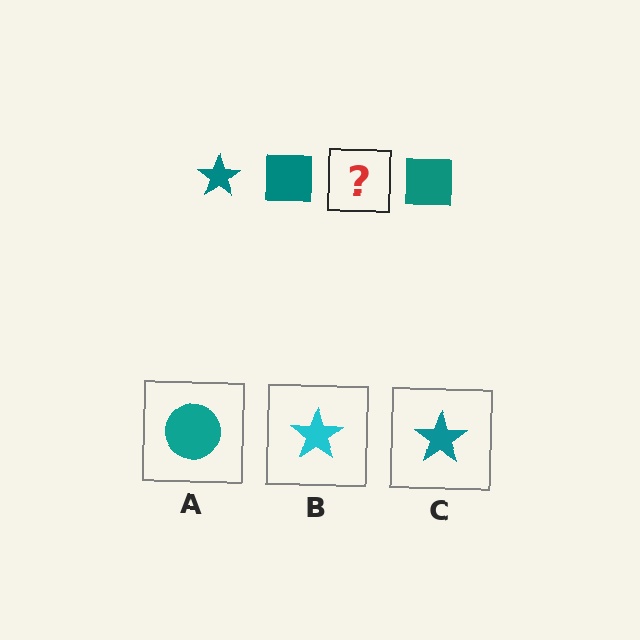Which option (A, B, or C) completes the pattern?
C.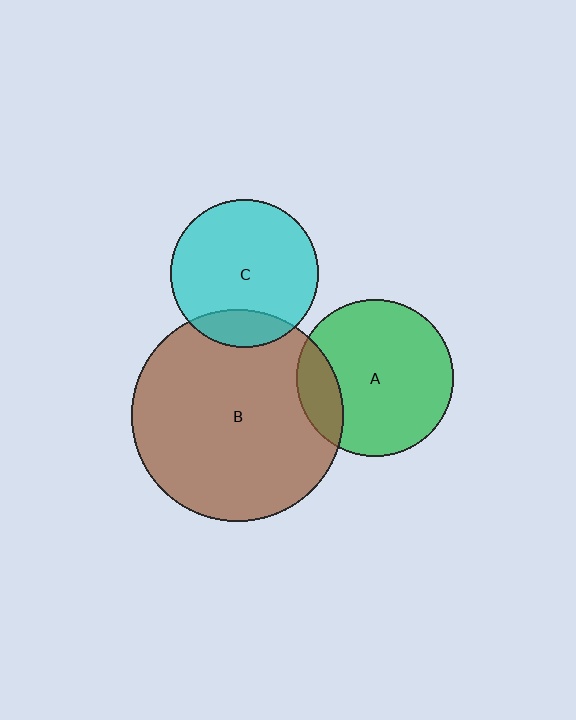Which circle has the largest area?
Circle B (brown).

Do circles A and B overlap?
Yes.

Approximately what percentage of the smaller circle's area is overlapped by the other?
Approximately 15%.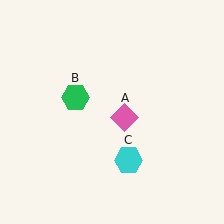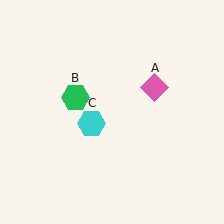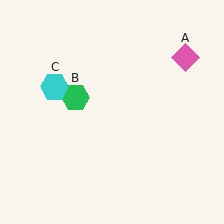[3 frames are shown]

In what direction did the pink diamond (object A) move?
The pink diamond (object A) moved up and to the right.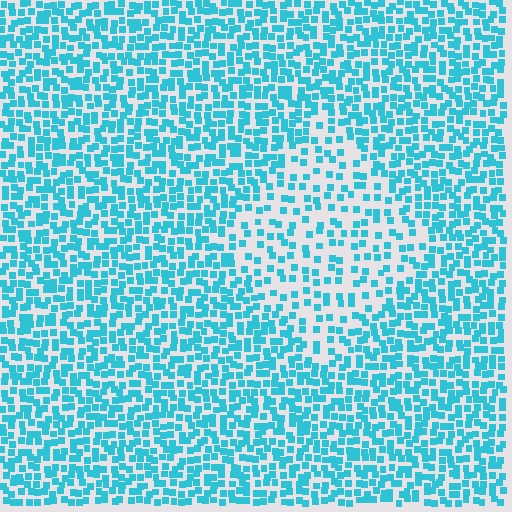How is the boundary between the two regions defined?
The boundary is defined by a change in element density (approximately 2.0x ratio). All elements are the same color, size, and shape.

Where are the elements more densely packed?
The elements are more densely packed outside the diamond boundary.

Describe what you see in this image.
The image contains small cyan elements arranged at two different densities. A diamond-shaped region is visible where the elements are less densely packed than the surrounding area.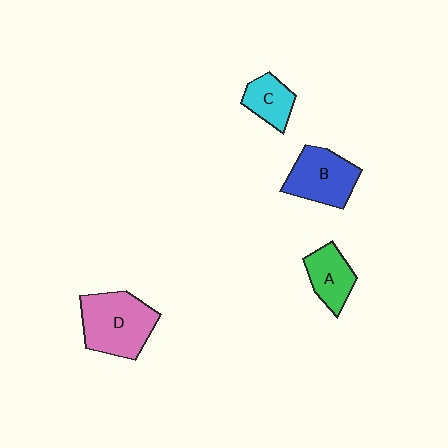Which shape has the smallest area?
Shape C (cyan).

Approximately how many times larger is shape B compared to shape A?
Approximately 1.4 times.